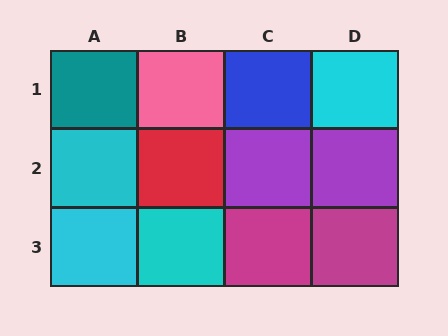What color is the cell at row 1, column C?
Blue.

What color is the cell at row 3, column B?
Cyan.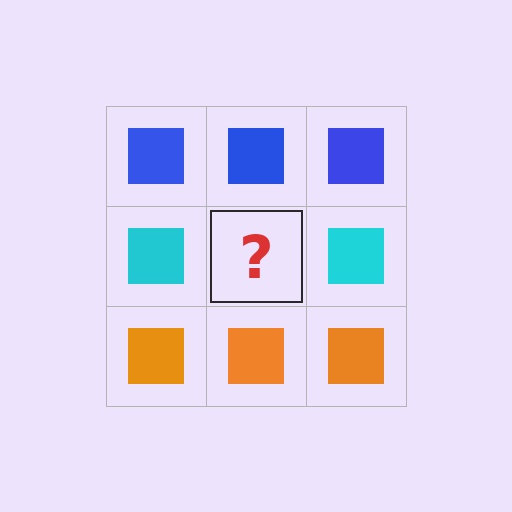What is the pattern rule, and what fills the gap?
The rule is that each row has a consistent color. The gap should be filled with a cyan square.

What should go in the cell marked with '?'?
The missing cell should contain a cyan square.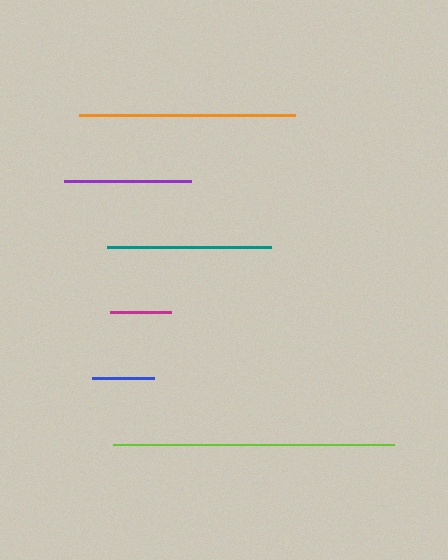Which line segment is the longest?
The lime line is the longest at approximately 281 pixels.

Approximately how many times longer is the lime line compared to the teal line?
The lime line is approximately 1.7 times the length of the teal line.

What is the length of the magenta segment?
The magenta segment is approximately 61 pixels long.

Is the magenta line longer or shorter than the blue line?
The blue line is longer than the magenta line.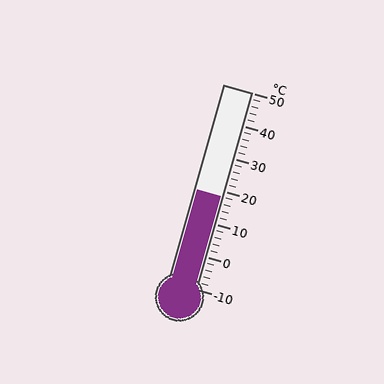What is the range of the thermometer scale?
The thermometer scale ranges from -10°C to 50°C.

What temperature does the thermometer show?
The thermometer shows approximately 18°C.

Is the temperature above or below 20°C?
The temperature is below 20°C.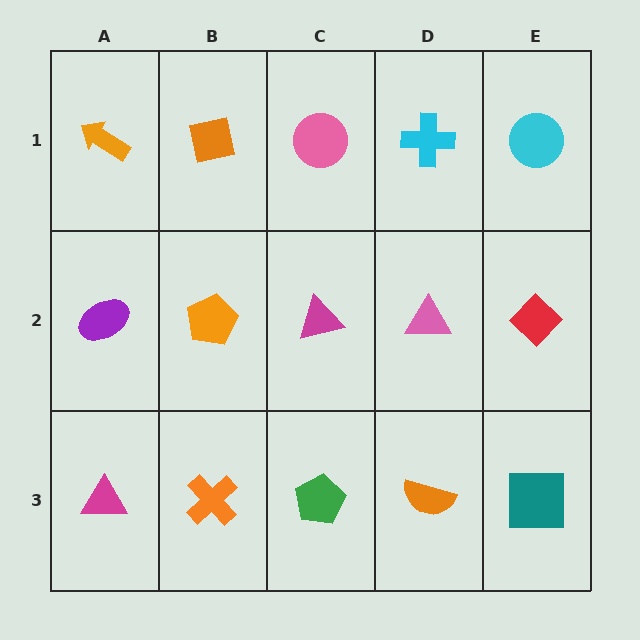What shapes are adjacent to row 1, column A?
A purple ellipse (row 2, column A), an orange square (row 1, column B).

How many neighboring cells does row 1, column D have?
3.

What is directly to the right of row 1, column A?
An orange square.